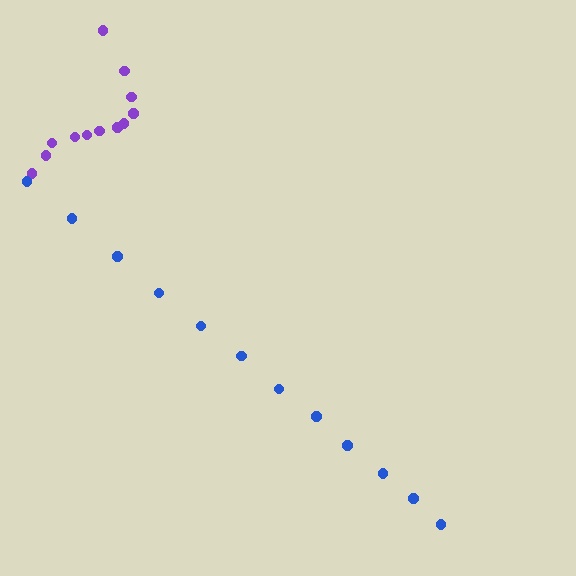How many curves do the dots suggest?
There are 2 distinct paths.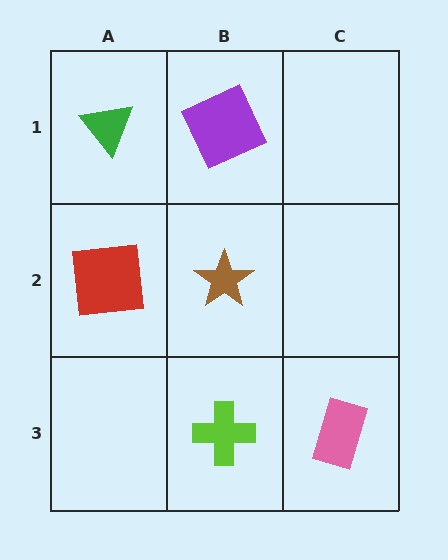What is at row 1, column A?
A green triangle.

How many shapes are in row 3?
2 shapes.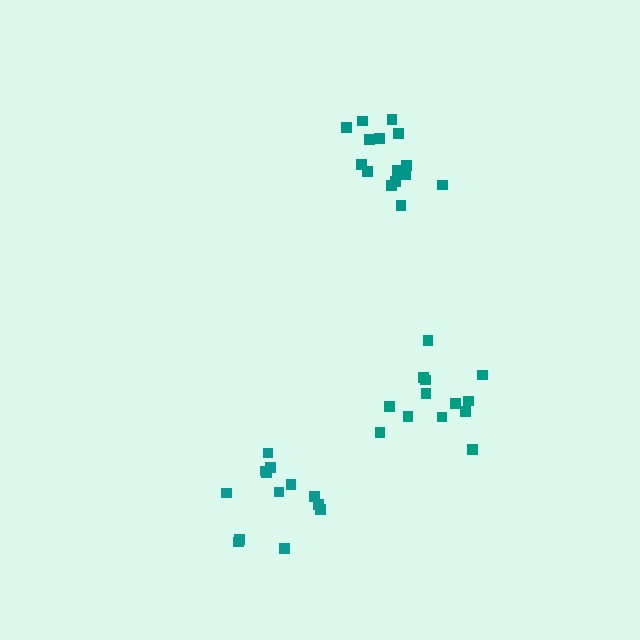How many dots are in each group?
Group 1: 13 dots, Group 2: 13 dots, Group 3: 15 dots (41 total).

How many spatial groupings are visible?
There are 3 spatial groupings.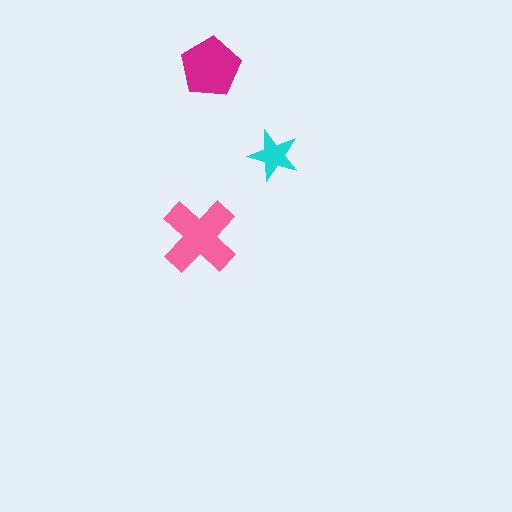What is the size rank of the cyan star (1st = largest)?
3rd.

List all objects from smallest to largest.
The cyan star, the magenta pentagon, the pink cross.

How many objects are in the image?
There are 3 objects in the image.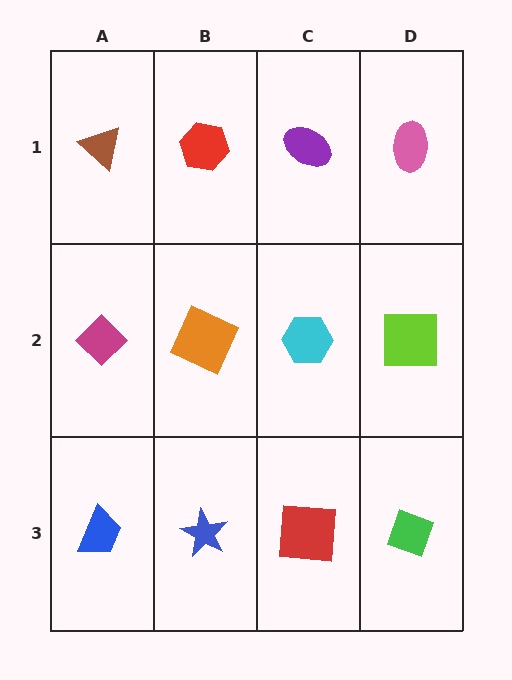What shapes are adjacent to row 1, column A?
A magenta diamond (row 2, column A), a red hexagon (row 1, column B).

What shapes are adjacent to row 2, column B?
A red hexagon (row 1, column B), a blue star (row 3, column B), a magenta diamond (row 2, column A), a cyan hexagon (row 2, column C).